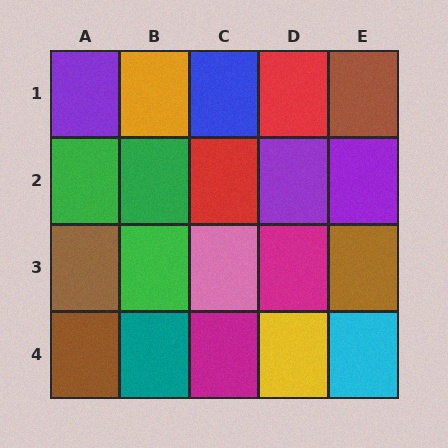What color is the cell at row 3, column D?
Magenta.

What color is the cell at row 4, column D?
Yellow.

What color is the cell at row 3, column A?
Brown.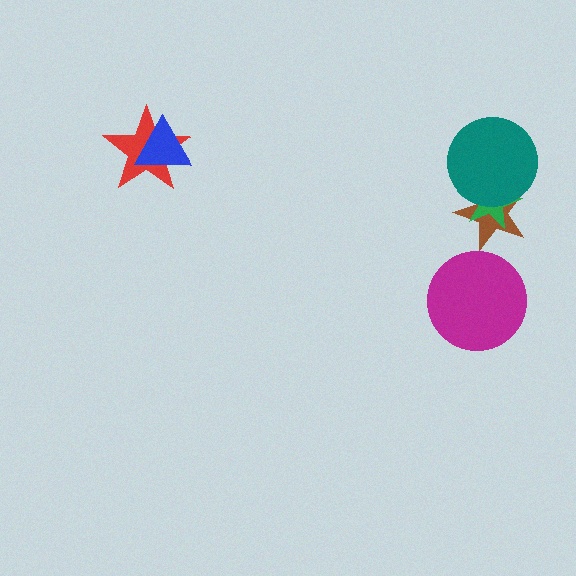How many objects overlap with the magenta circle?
0 objects overlap with the magenta circle.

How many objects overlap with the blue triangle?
1 object overlaps with the blue triangle.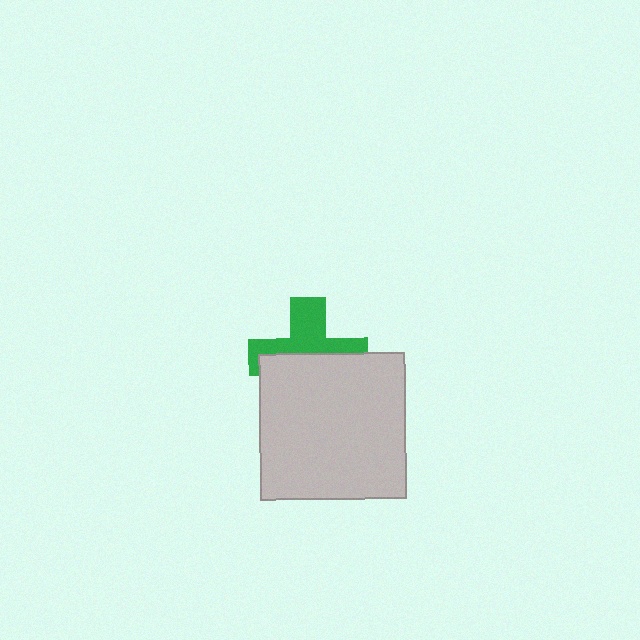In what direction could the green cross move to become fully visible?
The green cross could move up. That would shift it out from behind the light gray square entirely.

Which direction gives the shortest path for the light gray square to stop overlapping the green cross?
Moving down gives the shortest separation.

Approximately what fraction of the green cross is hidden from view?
Roughly 52% of the green cross is hidden behind the light gray square.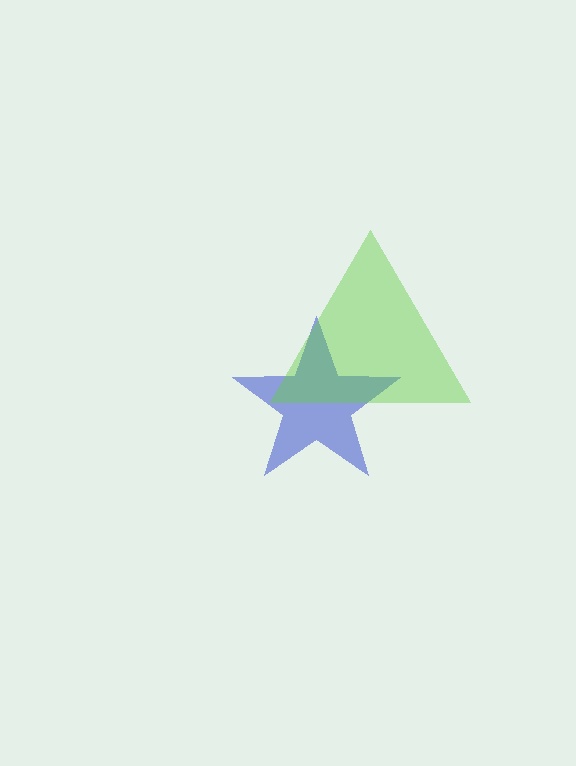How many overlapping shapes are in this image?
There are 2 overlapping shapes in the image.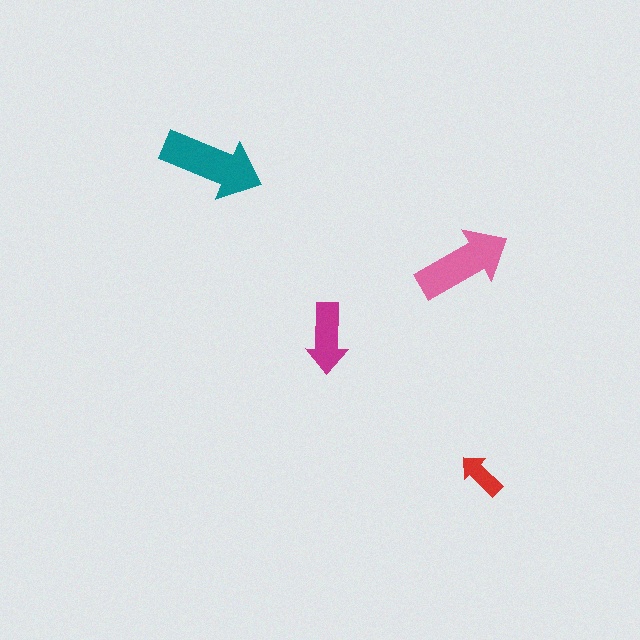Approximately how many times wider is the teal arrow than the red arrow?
About 2 times wider.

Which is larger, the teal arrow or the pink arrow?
The teal one.